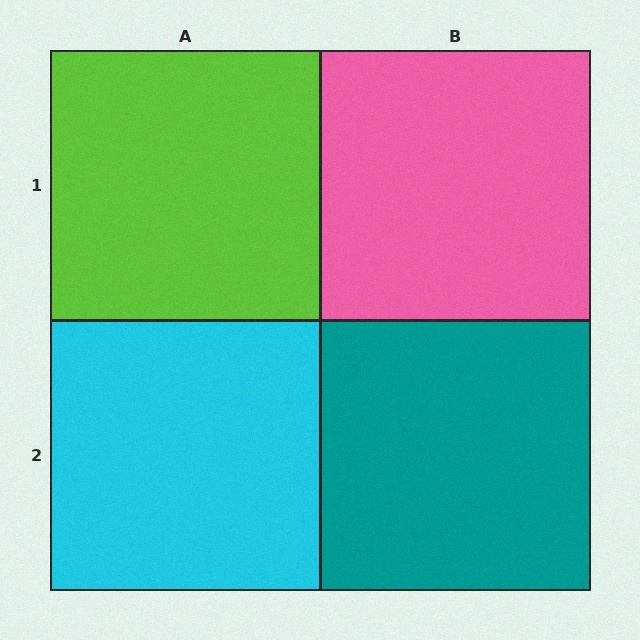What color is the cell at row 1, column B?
Pink.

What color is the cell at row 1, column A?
Lime.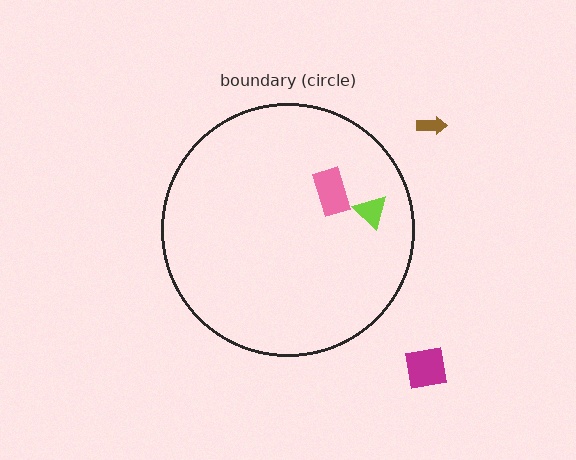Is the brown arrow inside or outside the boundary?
Outside.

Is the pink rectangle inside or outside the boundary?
Inside.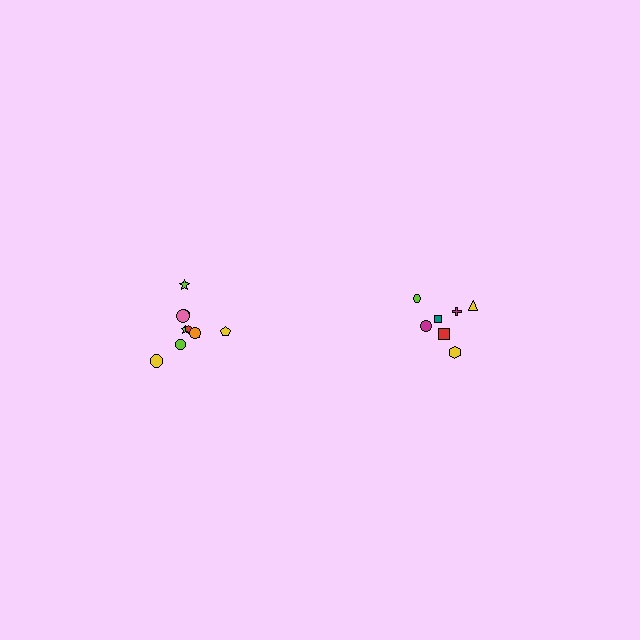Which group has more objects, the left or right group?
The left group.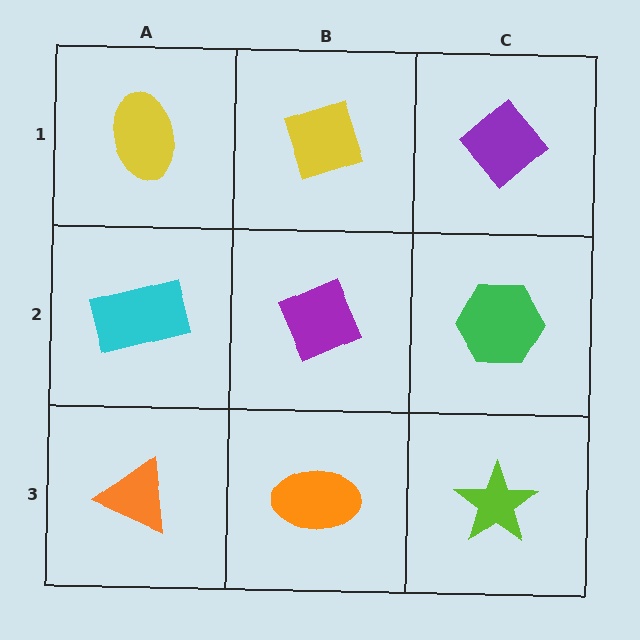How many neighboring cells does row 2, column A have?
3.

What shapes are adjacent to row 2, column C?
A purple diamond (row 1, column C), a lime star (row 3, column C), a purple diamond (row 2, column B).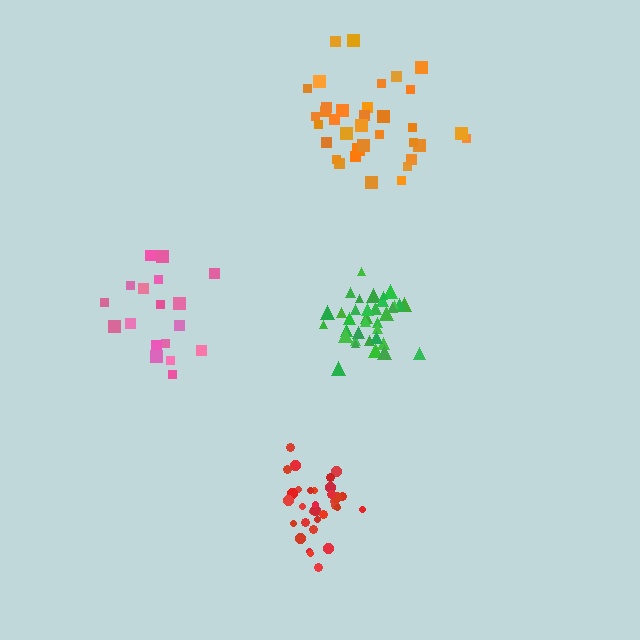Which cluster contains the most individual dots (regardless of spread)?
Green (35).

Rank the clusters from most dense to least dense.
green, red, orange, pink.